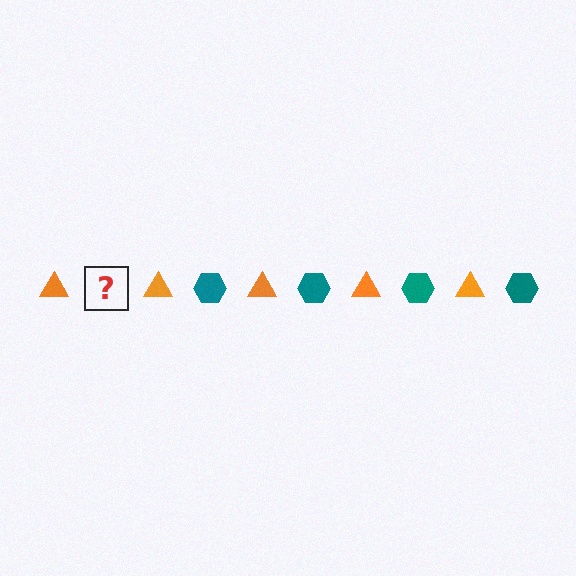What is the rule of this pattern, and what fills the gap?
The rule is that the pattern alternates between orange triangle and teal hexagon. The gap should be filled with a teal hexagon.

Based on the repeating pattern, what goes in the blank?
The blank should be a teal hexagon.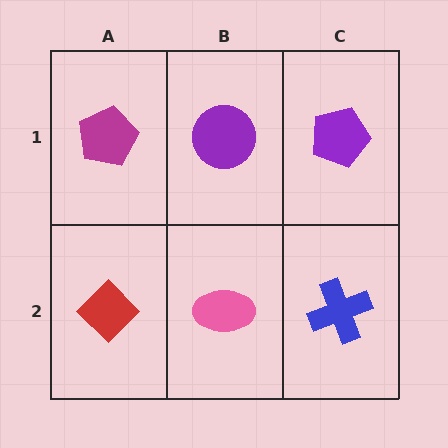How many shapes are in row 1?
3 shapes.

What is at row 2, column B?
A pink ellipse.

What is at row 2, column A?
A red diamond.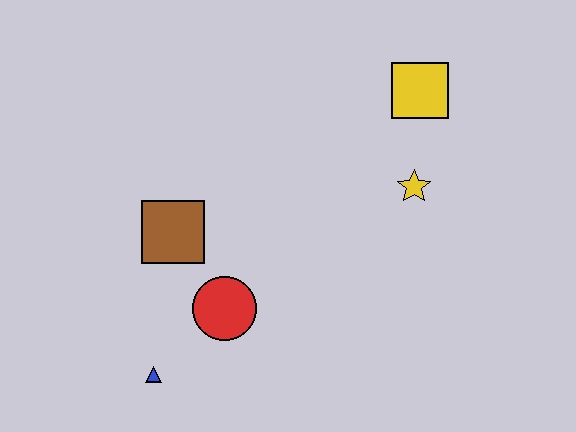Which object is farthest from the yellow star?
The blue triangle is farthest from the yellow star.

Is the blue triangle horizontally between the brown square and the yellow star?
No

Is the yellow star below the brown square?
No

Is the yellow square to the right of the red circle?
Yes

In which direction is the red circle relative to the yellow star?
The red circle is to the left of the yellow star.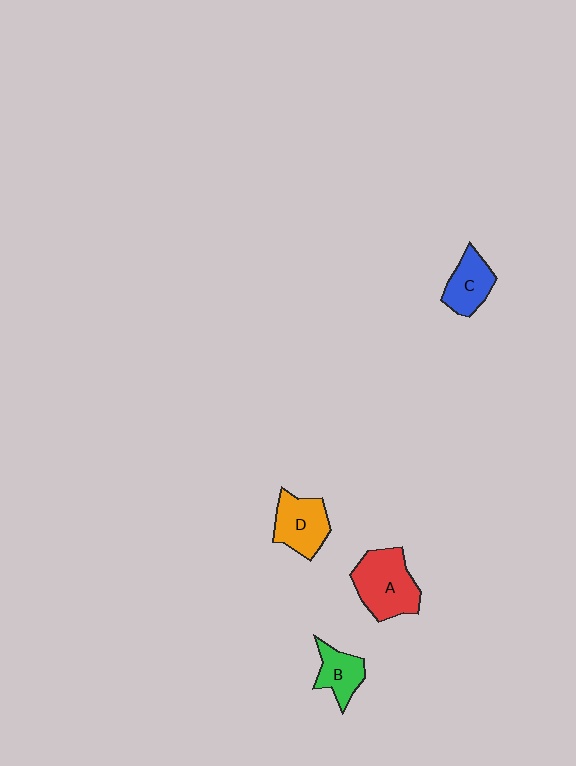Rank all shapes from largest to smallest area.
From largest to smallest: A (red), D (orange), C (blue), B (green).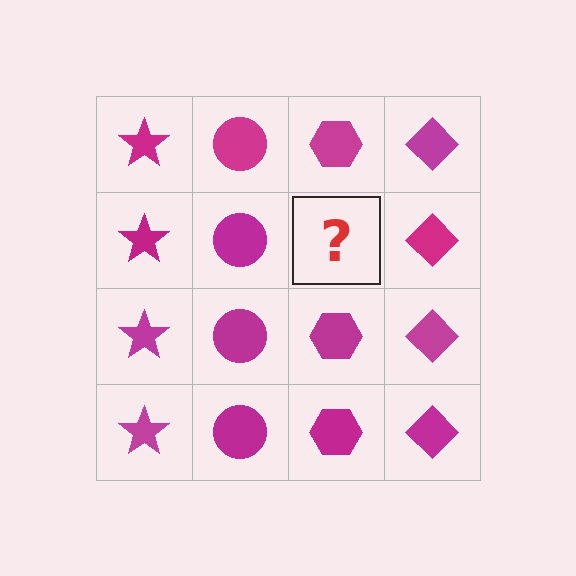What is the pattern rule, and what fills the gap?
The rule is that each column has a consistent shape. The gap should be filled with a magenta hexagon.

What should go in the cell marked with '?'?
The missing cell should contain a magenta hexagon.